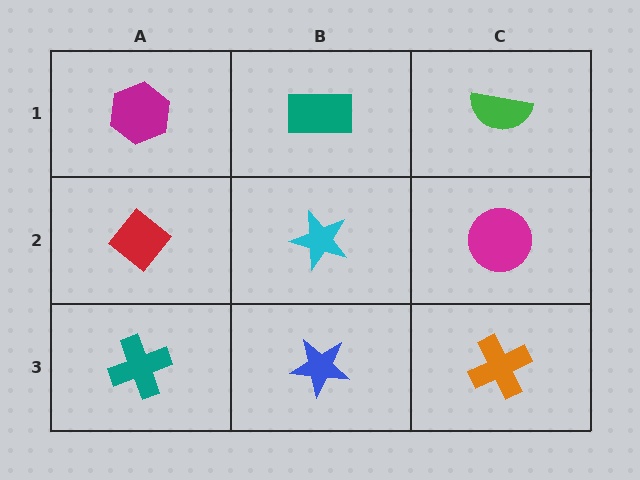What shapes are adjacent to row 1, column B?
A cyan star (row 2, column B), a magenta hexagon (row 1, column A), a green semicircle (row 1, column C).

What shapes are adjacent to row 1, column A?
A red diamond (row 2, column A), a teal rectangle (row 1, column B).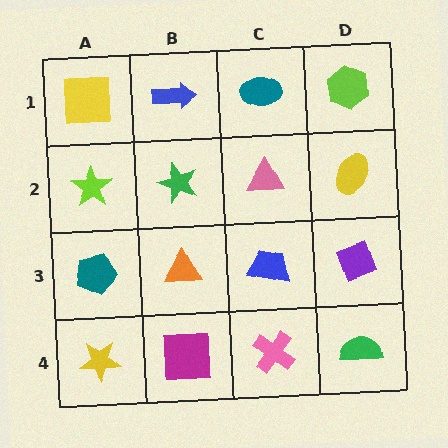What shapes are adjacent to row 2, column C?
A teal ellipse (row 1, column C), a blue trapezoid (row 3, column C), a green star (row 2, column B), a yellow ellipse (row 2, column D).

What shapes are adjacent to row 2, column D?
A lime hexagon (row 1, column D), a purple diamond (row 3, column D), a pink triangle (row 2, column C).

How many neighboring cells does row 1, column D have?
2.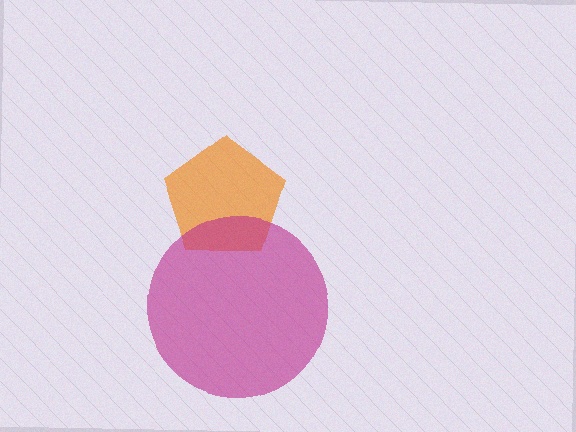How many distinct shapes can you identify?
There are 2 distinct shapes: an orange pentagon, a magenta circle.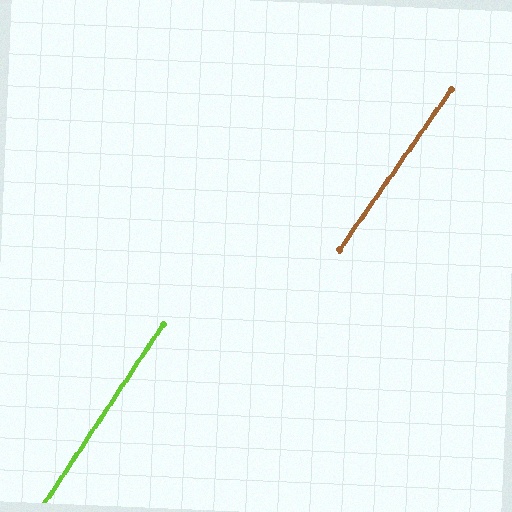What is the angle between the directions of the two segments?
Approximately 1 degree.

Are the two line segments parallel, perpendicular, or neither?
Parallel — their directions differ by only 1.4°.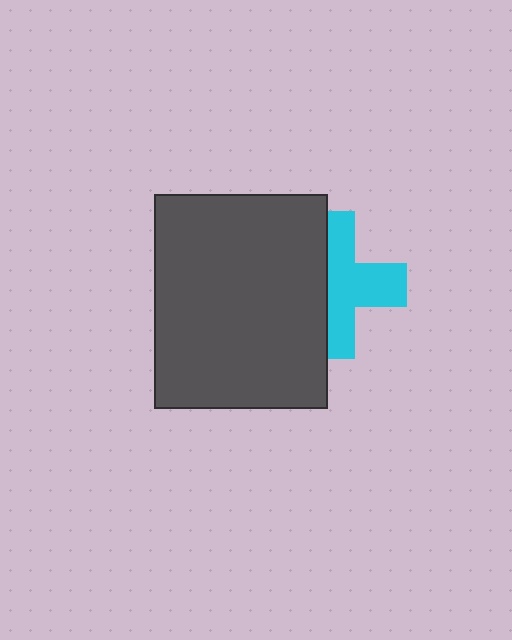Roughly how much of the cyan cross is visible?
About half of it is visible (roughly 58%).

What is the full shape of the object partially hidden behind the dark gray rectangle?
The partially hidden object is a cyan cross.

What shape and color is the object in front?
The object in front is a dark gray rectangle.